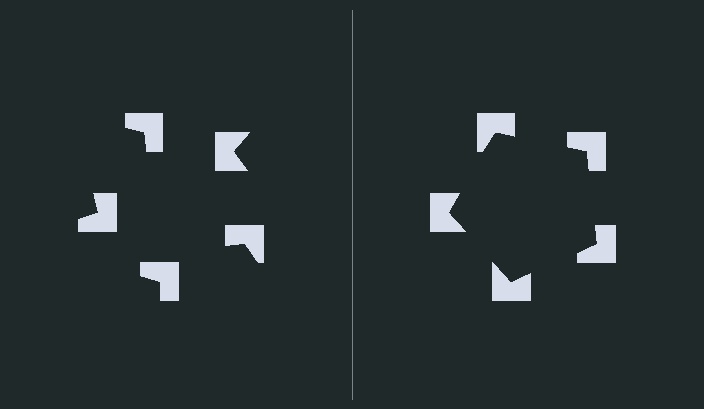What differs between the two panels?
The notched squares are positioned identically on both sides; only the wedge orientations differ. On the right they align to a pentagon; on the left they are misaligned.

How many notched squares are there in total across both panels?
10 — 5 on each side.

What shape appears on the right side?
An illusory pentagon.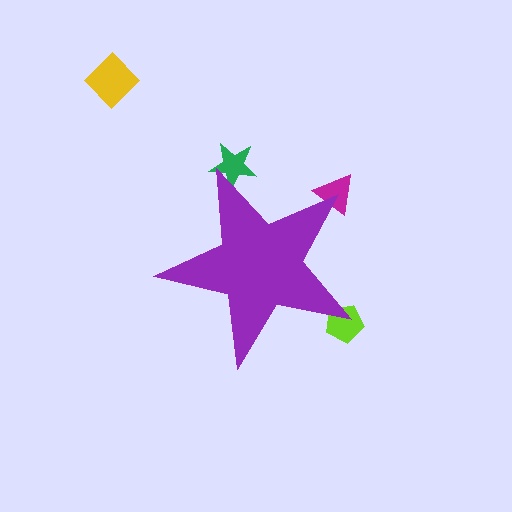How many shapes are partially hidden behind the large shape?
3 shapes are partially hidden.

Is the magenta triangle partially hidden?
Yes, the magenta triangle is partially hidden behind the purple star.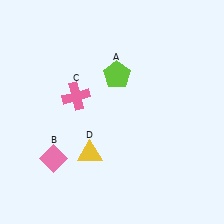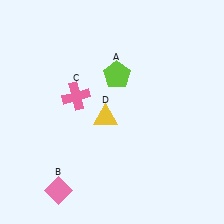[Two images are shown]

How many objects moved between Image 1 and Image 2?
2 objects moved between the two images.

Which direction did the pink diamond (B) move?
The pink diamond (B) moved down.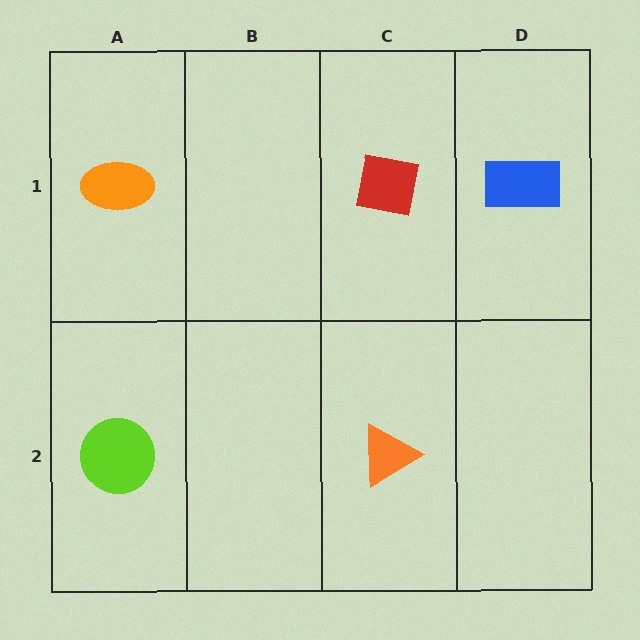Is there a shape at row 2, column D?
No, that cell is empty.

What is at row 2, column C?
An orange triangle.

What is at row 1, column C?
A red square.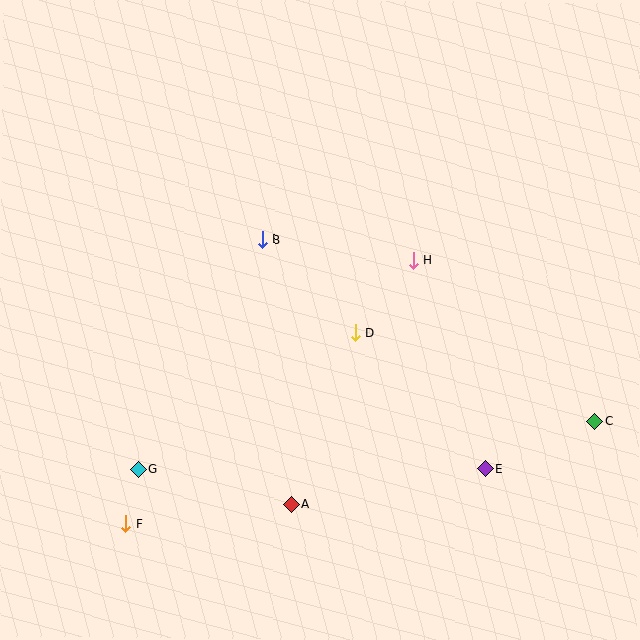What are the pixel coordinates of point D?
Point D is at (355, 333).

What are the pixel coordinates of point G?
Point G is at (139, 469).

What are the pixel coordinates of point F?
Point F is at (125, 524).